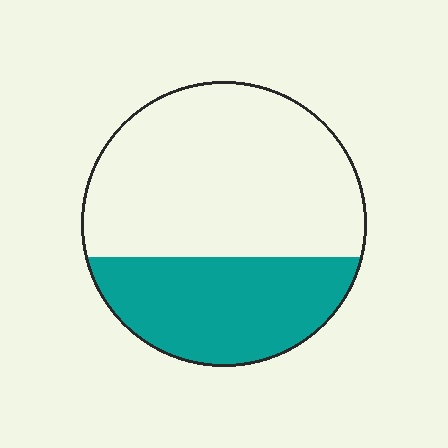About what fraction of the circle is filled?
About three eighths (3/8).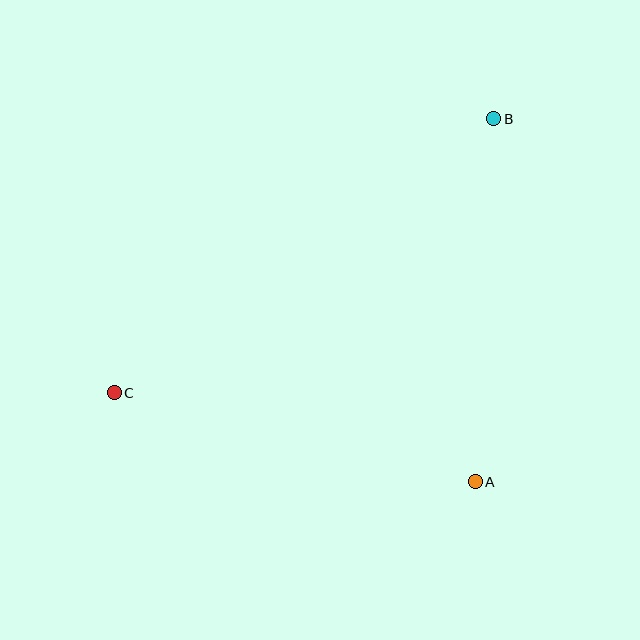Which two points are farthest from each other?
Points B and C are farthest from each other.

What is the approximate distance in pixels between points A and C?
The distance between A and C is approximately 372 pixels.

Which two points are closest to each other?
Points A and B are closest to each other.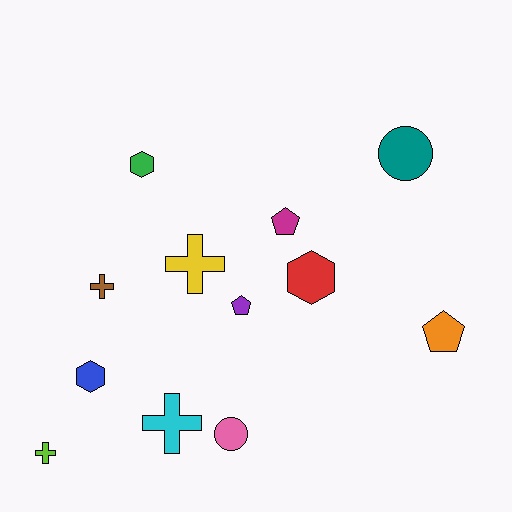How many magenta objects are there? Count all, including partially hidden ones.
There is 1 magenta object.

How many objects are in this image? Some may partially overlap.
There are 12 objects.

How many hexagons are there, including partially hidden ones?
There are 3 hexagons.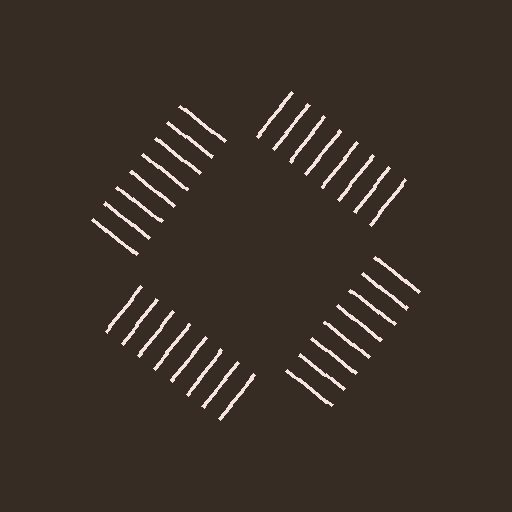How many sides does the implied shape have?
4 sides — the line-ends trace a square.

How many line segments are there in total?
32 — 8 along each of the 4 edges.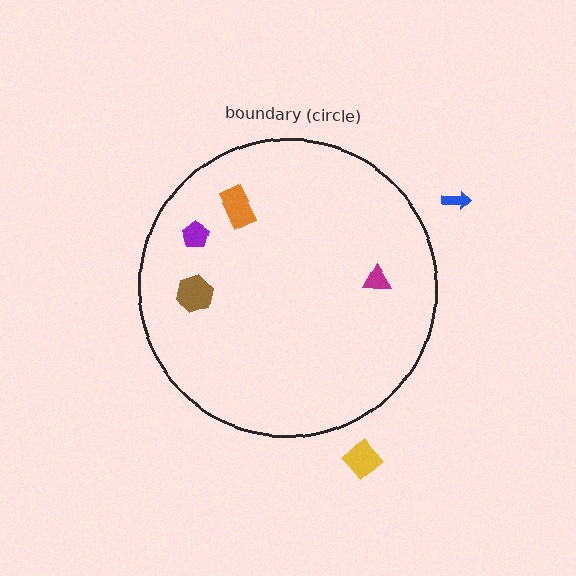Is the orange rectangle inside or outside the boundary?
Inside.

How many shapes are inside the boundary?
4 inside, 2 outside.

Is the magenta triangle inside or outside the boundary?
Inside.